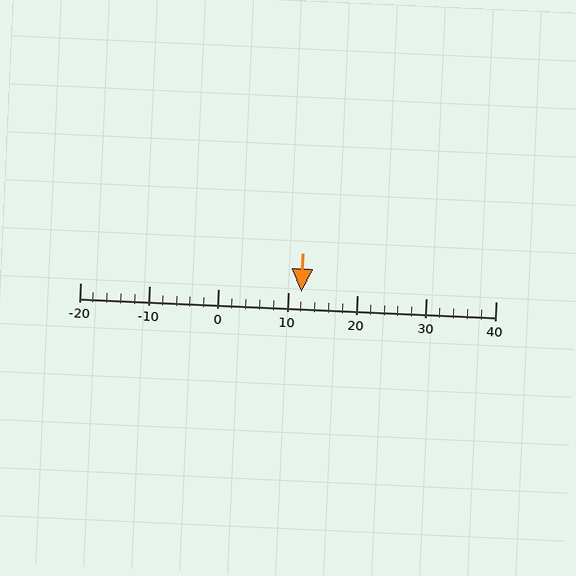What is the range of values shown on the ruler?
The ruler shows values from -20 to 40.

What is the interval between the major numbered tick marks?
The major tick marks are spaced 10 units apart.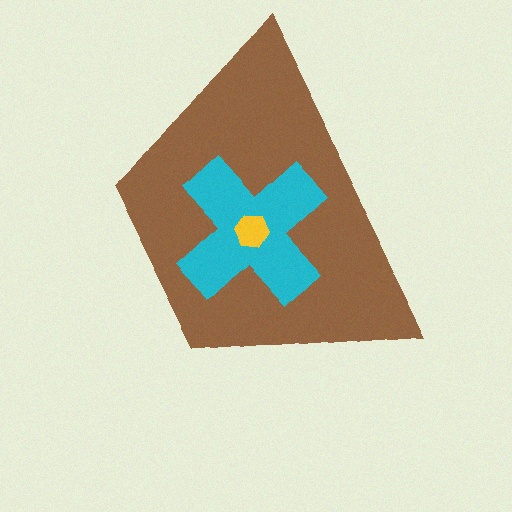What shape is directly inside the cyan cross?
The yellow hexagon.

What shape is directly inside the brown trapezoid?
The cyan cross.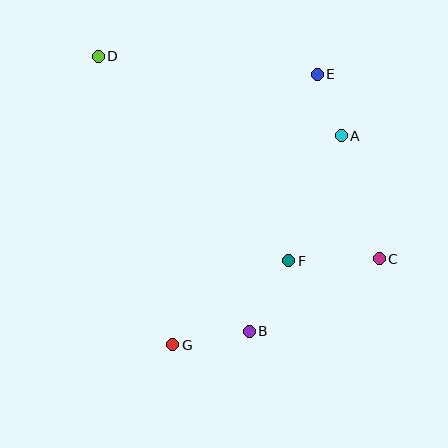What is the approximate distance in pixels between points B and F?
The distance between B and F is approximately 81 pixels.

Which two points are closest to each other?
Points A and E are closest to each other.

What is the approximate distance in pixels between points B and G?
The distance between B and G is approximately 78 pixels.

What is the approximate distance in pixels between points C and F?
The distance between C and F is approximately 91 pixels.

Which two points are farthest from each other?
Points C and D are farthest from each other.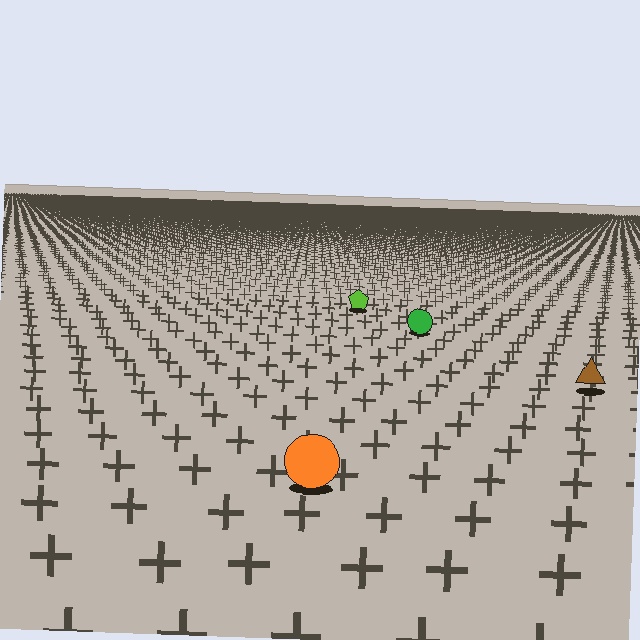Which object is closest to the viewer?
The orange circle is closest. The texture marks near it are larger and more spread out.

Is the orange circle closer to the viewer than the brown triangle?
Yes. The orange circle is closer — you can tell from the texture gradient: the ground texture is coarser near it.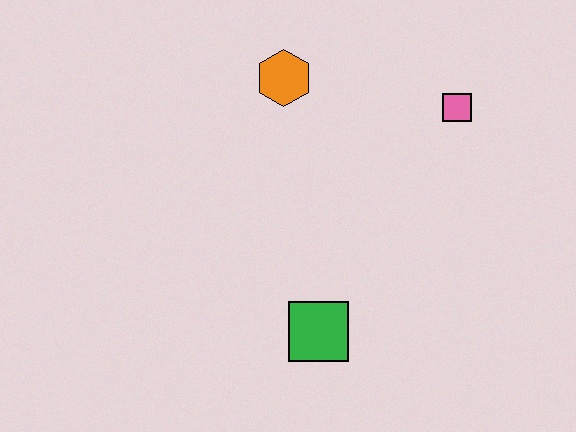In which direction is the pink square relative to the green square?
The pink square is above the green square.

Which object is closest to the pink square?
The orange hexagon is closest to the pink square.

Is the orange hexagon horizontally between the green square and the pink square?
No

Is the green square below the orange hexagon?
Yes